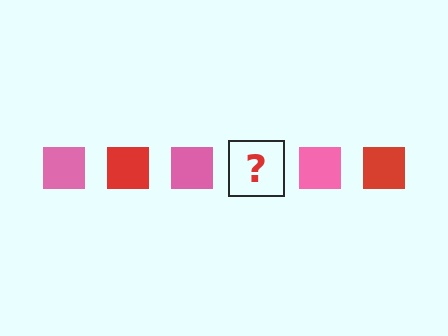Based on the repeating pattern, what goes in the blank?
The blank should be a red square.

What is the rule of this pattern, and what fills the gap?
The rule is that the pattern cycles through pink, red squares. The gap should be filled with a red square.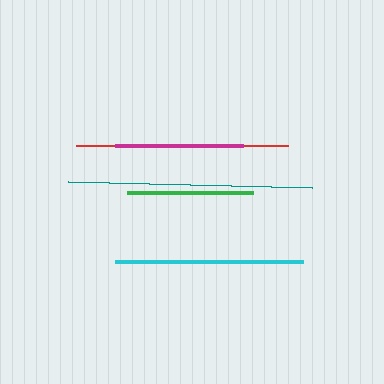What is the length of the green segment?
The green segment is approximately 126 pixels long.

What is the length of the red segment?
The red segment is approximately 211 pixels long.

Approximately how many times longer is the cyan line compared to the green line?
The cyan line is approximately 1.5 times the length of the green line.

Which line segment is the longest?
The teal line is the longest at approximately 244 pixels.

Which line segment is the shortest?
The green line is the shortest at approximately 126 pixels.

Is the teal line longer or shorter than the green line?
The teal line is longer than the green line.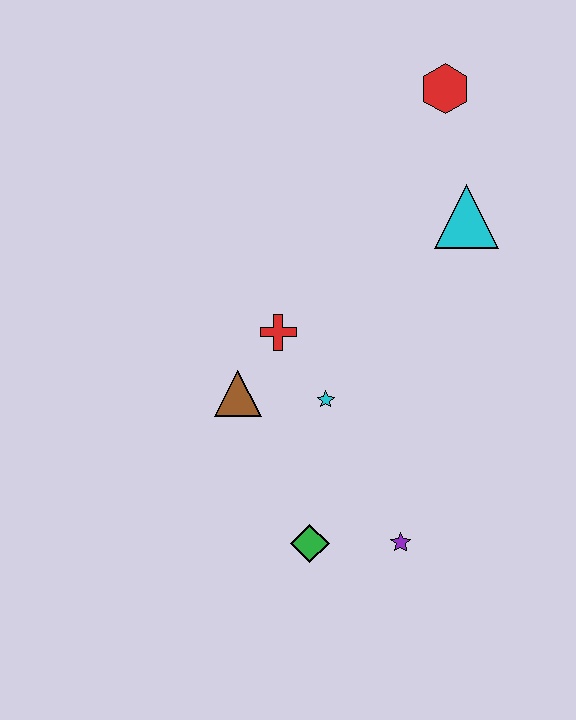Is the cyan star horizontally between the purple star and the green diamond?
Yes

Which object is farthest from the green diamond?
The red hexagon is farthest from the green diamond.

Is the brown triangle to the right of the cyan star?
No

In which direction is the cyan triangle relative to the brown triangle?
The cyan triangle is to the right of the brown triangle.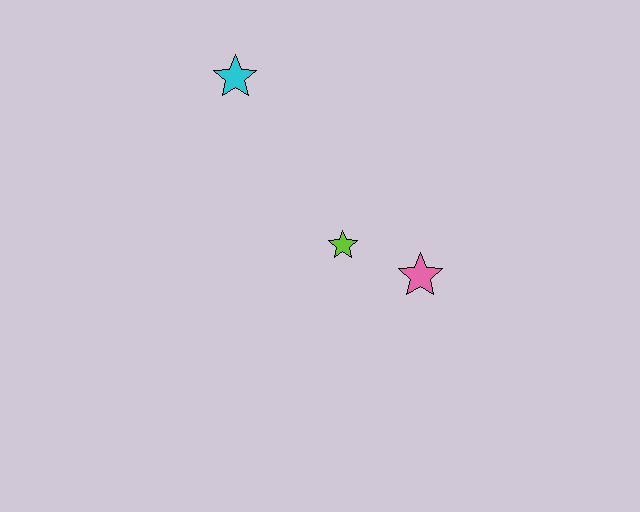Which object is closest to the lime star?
The pink star is closest to the lime star.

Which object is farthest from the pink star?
The cyan star is farthest from the pink star.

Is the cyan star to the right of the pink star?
No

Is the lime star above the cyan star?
No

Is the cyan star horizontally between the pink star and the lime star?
No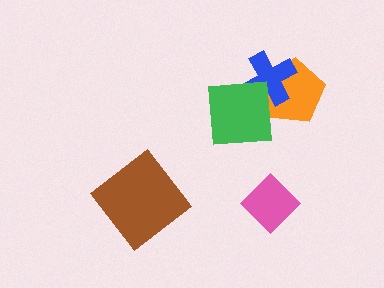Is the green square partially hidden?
No, no other shape covers it.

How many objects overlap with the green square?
2 objects overlap with the green square.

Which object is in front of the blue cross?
The green square is in front of the blue cross.